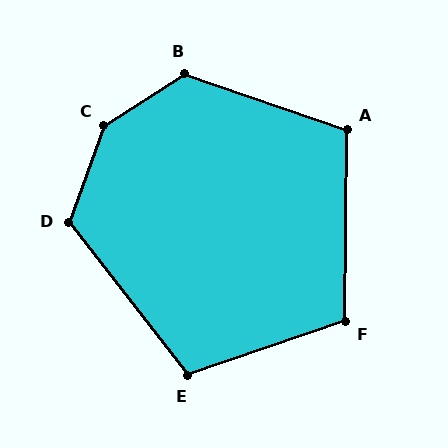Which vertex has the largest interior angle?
C, at approximately 143 degrees.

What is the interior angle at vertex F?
Approximately 109 degrees (obtuse).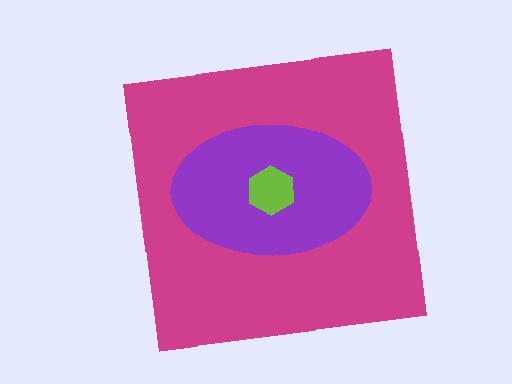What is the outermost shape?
The magenta square.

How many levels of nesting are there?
3.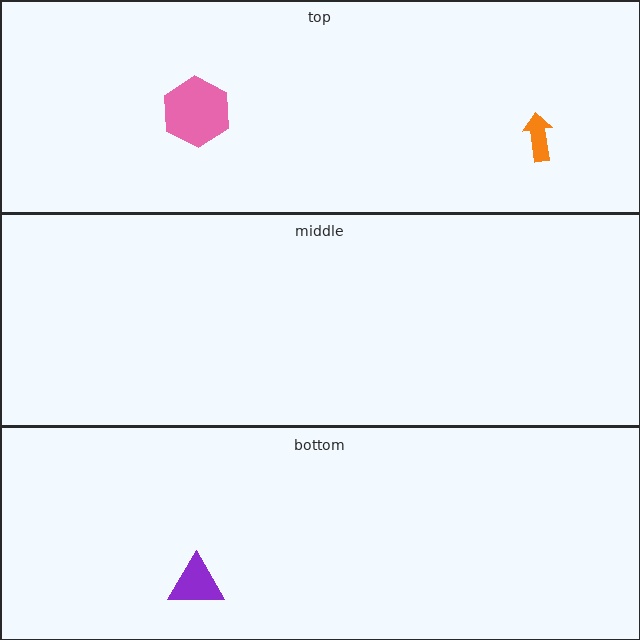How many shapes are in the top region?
2.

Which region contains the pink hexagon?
The top region.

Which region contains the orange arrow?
The top region.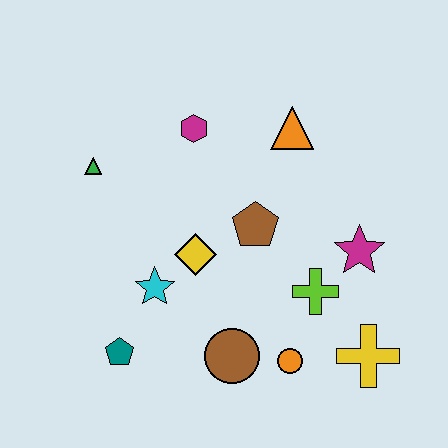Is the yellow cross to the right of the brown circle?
Yes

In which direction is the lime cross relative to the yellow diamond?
The lime cross is to the right of the yellow diamond.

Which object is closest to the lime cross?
The magenta star is closest to the lime cross.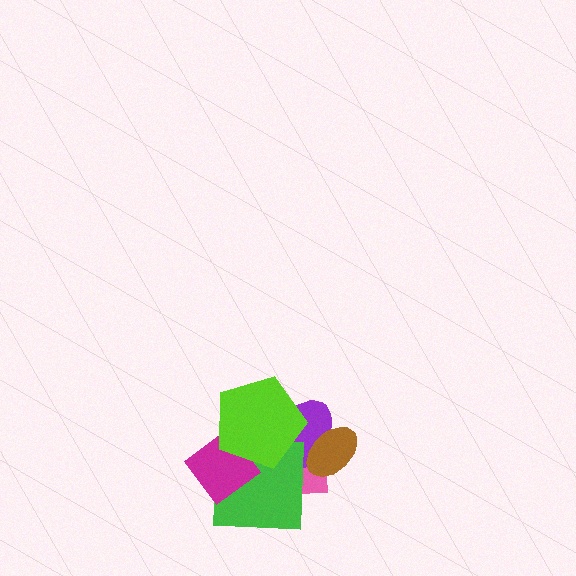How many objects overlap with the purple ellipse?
4 objects overlap with the purple ellipse.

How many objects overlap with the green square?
4 objects overlap with the green square.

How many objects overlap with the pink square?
5 objects overlap with the pink square.